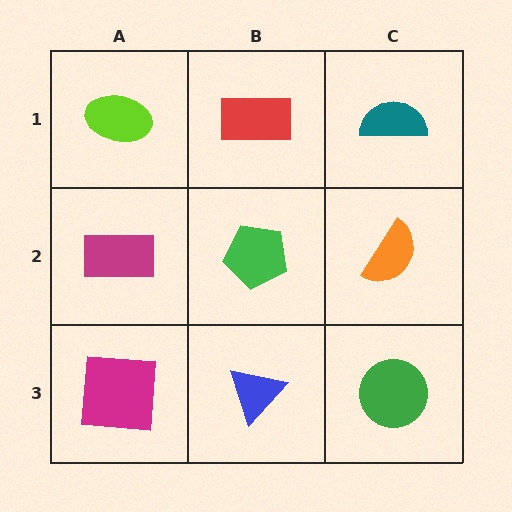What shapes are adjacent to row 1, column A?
A magenta rectangle (row 2, column A), a red rectangle (row 1, column B).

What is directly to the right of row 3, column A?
A blue triangle.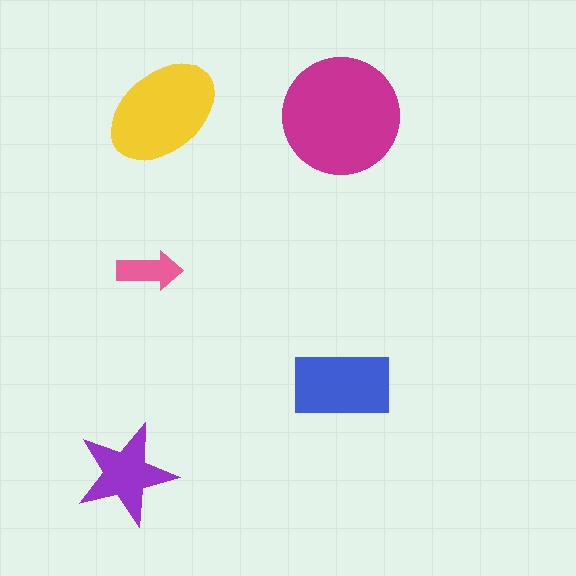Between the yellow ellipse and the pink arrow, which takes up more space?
The yellow ellipse.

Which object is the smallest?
The pink arrow.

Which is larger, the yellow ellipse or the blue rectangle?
The yellow ellipse.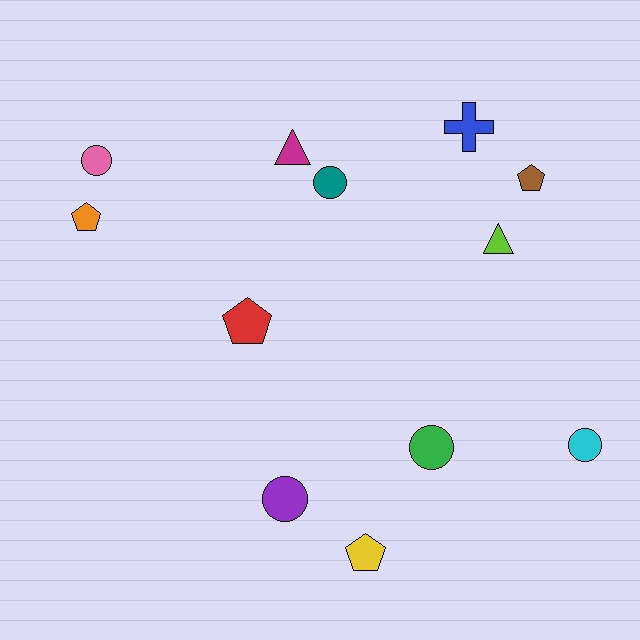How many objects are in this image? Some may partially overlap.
There are 12 objects.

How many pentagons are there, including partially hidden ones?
There are 4 pentagons.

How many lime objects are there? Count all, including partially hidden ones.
There is 1 lime object.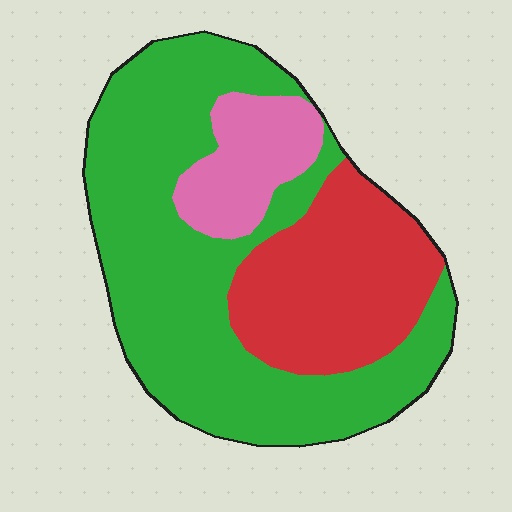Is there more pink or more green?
Green.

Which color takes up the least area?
Pink, at roughly 15%.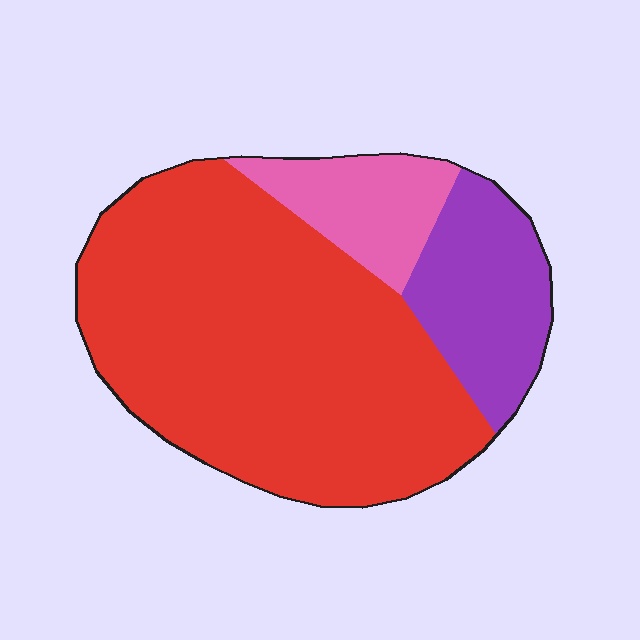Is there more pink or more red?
Red.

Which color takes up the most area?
Red, at roughly 70%.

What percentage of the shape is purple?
Purple covers around 20% of the shape.